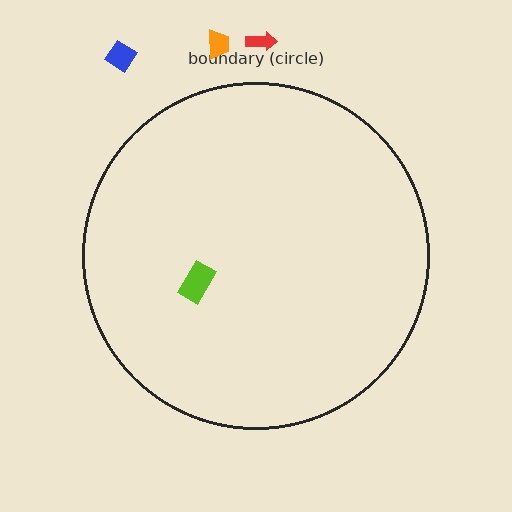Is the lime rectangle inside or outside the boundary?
Inside.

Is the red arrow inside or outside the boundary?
Outside.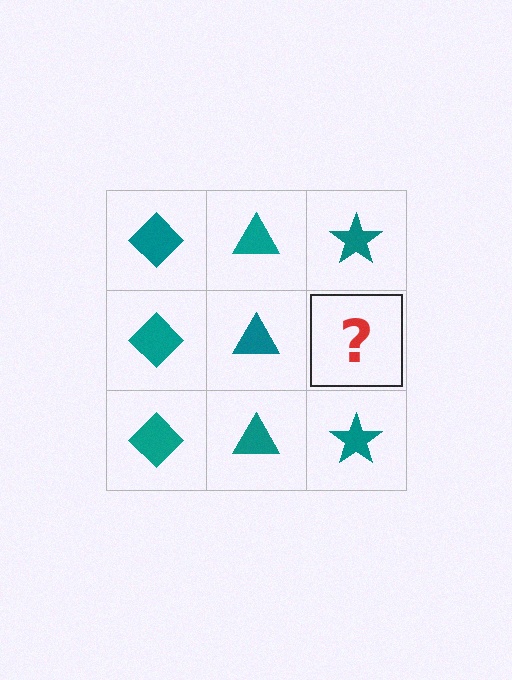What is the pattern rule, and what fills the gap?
The rule is that each column has a consistent shape. The gap should be filled with a teal star.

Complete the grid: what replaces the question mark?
The question mark should be replaced with a teal star.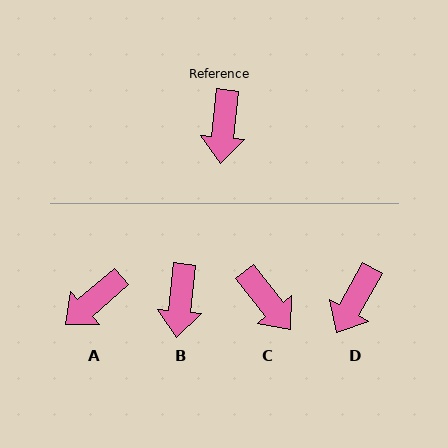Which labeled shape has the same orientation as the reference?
B.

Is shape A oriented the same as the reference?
No, it is off by about 43 degrees.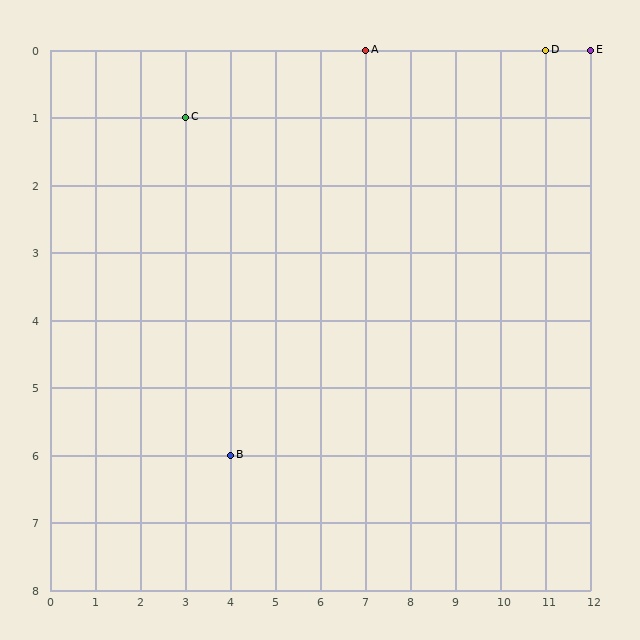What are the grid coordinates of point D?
Point D is at grid coordinates (11, 0).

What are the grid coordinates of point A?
Point A is at grid coordinates (7, 0).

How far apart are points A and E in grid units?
Points A and E are 5 columns apart.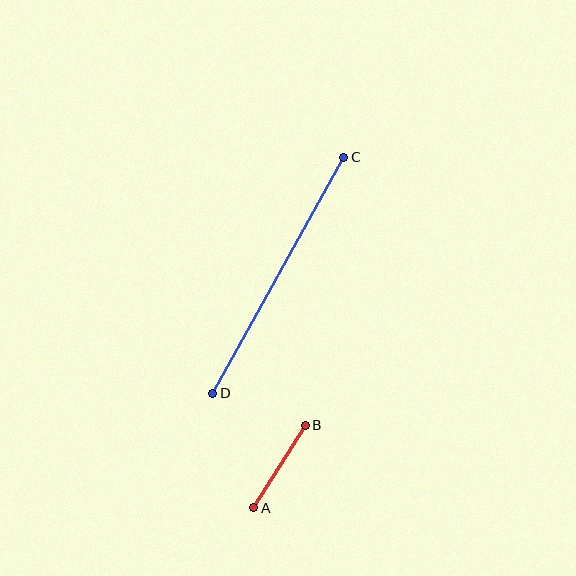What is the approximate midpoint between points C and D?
The midpoint is at approximately (278, 275) pixels.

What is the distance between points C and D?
The distance is approximately 270 pixels.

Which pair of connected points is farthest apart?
Points C and D are farthest apart.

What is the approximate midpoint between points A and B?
The midpoint is at approximately (279, 467) pixels.